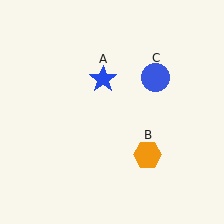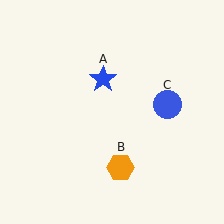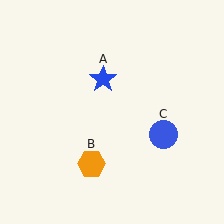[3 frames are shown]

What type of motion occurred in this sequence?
The orange hexagon (object B), blue circle (object C) rotated clockwise around the center of the scene.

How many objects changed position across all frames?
2 objects changed position: orange hexagon (object B), blue circle (object C).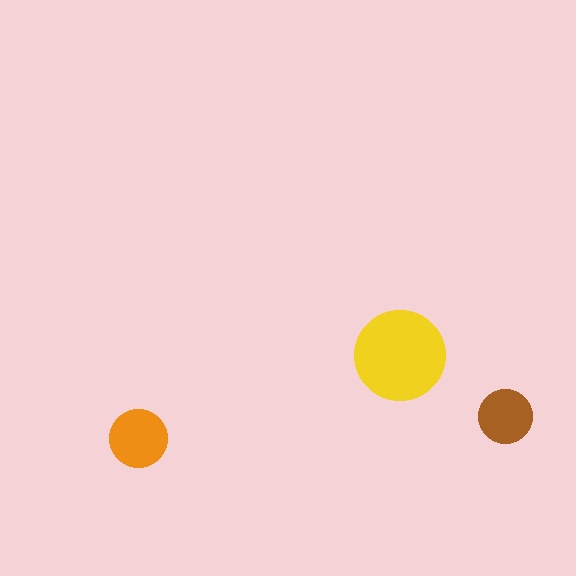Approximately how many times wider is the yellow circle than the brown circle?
About 1.5 times wider.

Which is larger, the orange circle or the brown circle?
The orange one.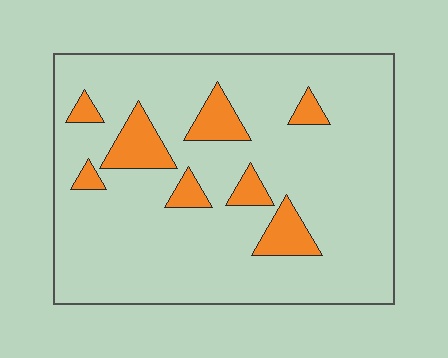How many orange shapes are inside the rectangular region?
8.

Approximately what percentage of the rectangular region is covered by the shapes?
Approximately 15%.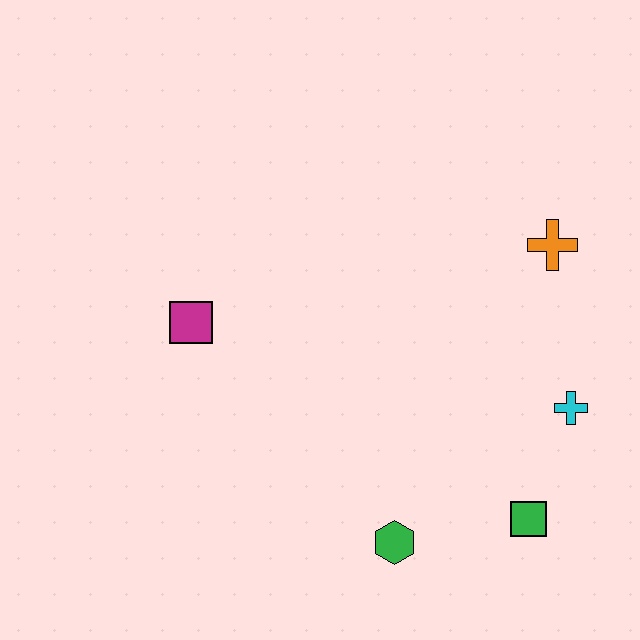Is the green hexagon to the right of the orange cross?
No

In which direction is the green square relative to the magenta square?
The green square is to the right of the magenta square.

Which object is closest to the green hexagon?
The green square is closest to the green hexagon.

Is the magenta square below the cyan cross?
No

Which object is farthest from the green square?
The magenta square is farthest from the green square.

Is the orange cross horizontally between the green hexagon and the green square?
No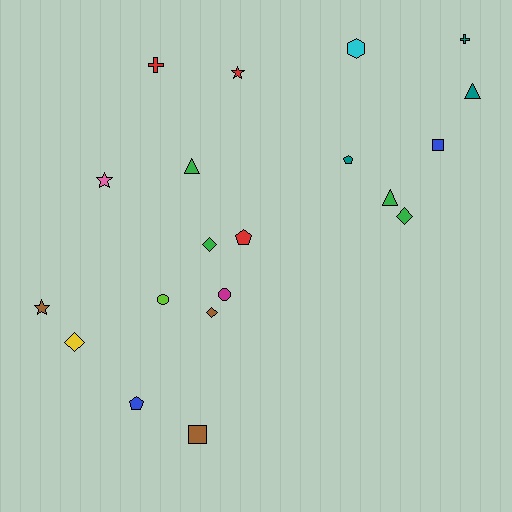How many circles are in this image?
There are 2 circles.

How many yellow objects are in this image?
There is 1 yellow object.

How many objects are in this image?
There are 20 objects.